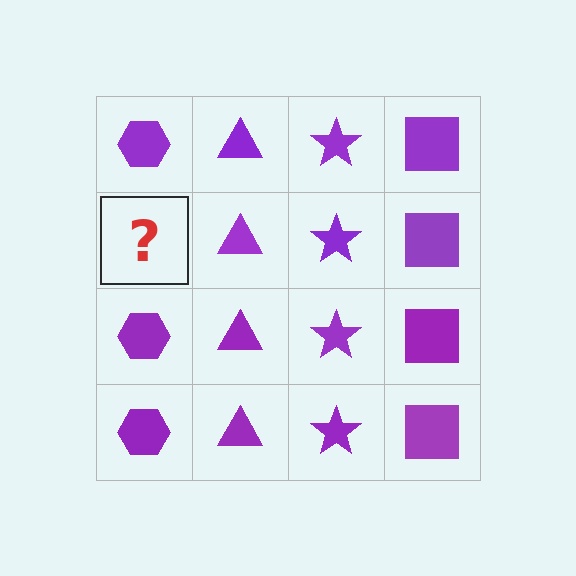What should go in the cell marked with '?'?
The missing cell should contain a purple hexagon.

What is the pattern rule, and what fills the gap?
The rule is that each column has a consistent shape. The gap should be filled with a purple hexagon.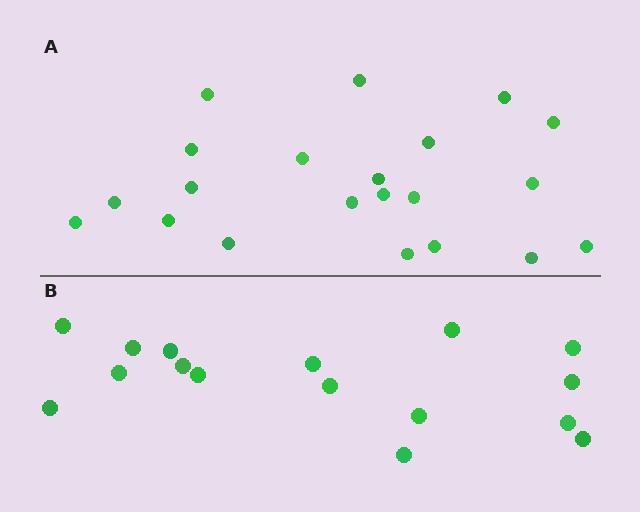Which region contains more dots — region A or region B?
Region A (the top region) has more dots.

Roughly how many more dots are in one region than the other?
Region A has about 5 more dots than region B.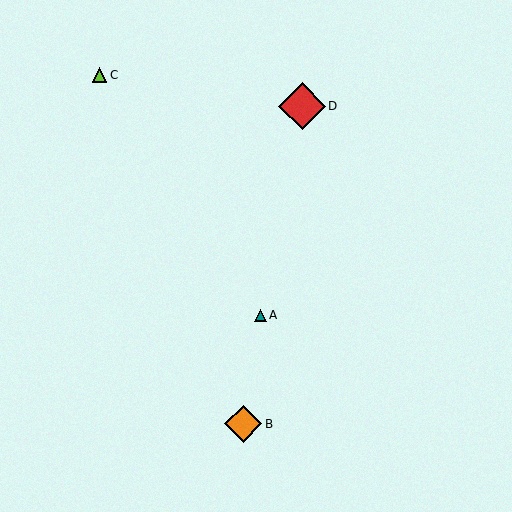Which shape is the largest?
The red diamond (labeled D) is the largest.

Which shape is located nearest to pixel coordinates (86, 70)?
The lime triangle (labeled C) at (100, 75) is nearest to that location.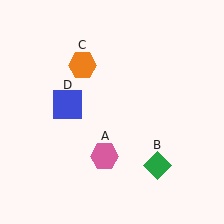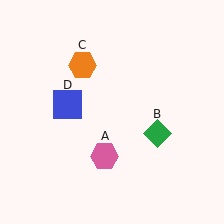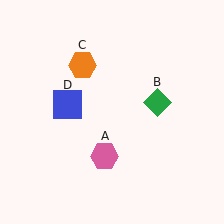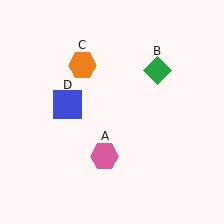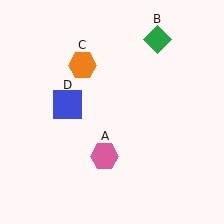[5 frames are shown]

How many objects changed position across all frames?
1 object changed position: green diamond (object B).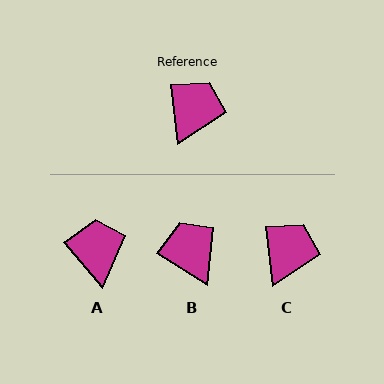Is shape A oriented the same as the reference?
No, it is off by about 33 degrees.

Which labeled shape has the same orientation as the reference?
C.